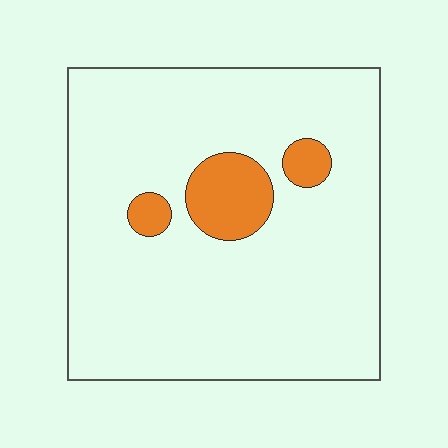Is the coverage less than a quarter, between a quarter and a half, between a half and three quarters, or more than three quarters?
Less than a quarter.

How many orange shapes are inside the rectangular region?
3.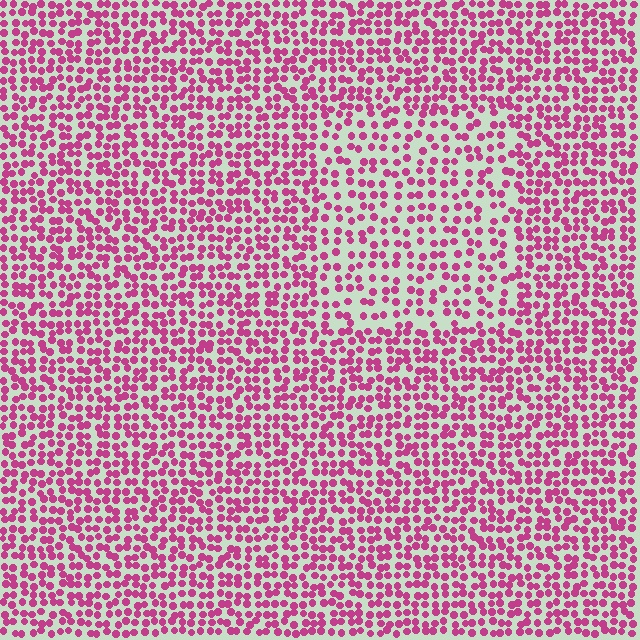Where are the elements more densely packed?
The elements are more densely packed outside the rectangle boundary.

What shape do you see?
I see a rectangle.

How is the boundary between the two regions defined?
The boundary is defined by a change in element density (approximately 1.6x ratio). All elements are the same color, size, and shape.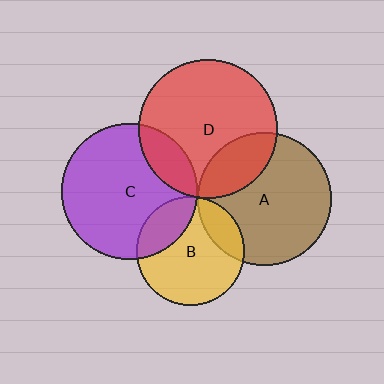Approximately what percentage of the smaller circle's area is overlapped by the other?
Approximately 25%.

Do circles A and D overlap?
Yes.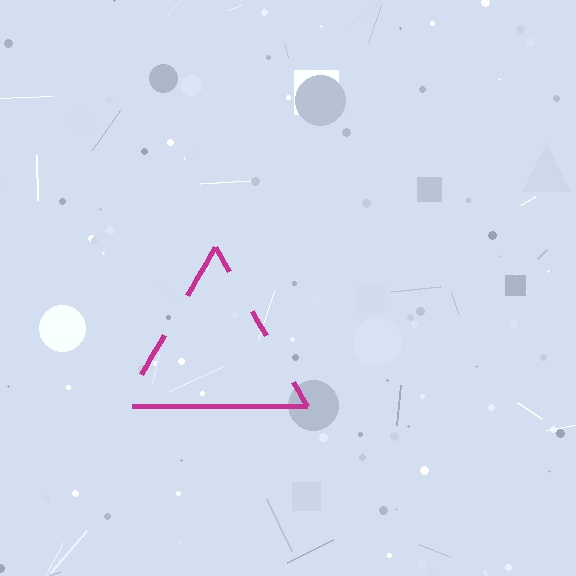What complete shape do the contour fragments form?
The contour fragments form a triangle.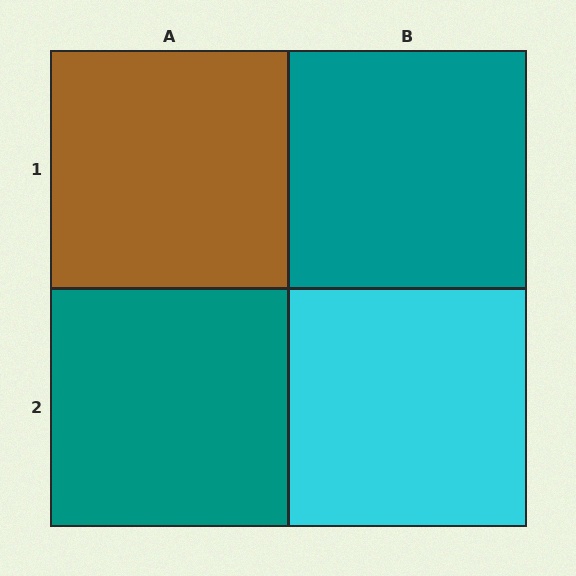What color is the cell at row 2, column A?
Teal.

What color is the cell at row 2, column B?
Cyan.